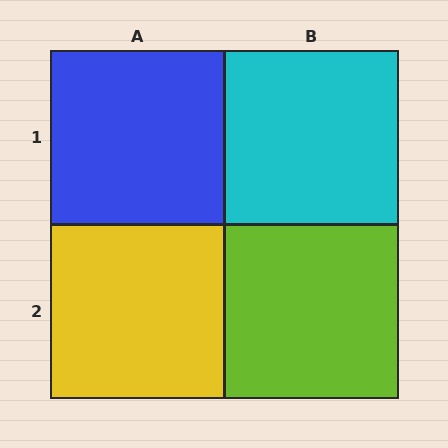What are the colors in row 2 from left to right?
Yellow, lime.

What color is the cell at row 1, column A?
Blue.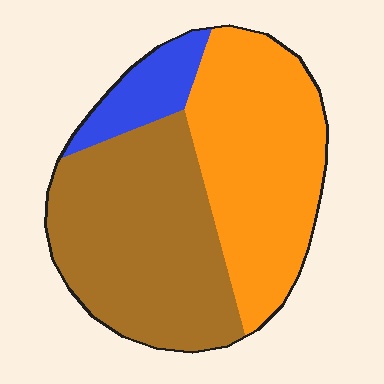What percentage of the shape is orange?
Orange covers roughly 40% of the shape.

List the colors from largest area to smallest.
From largest to smallest: brown, orange, blue.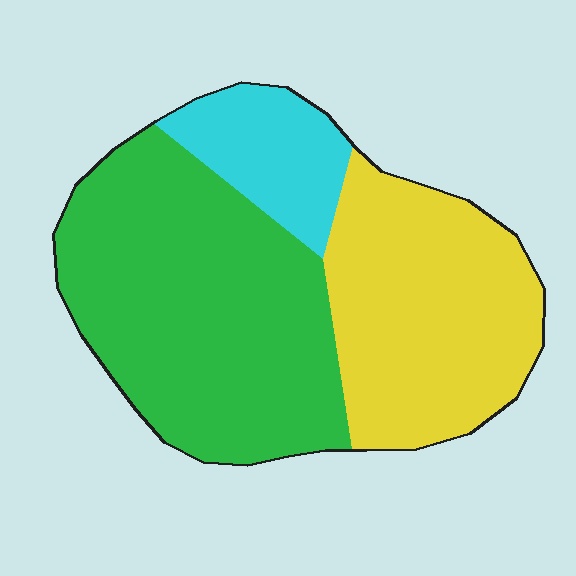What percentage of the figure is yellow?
Yellow takes up about three eighths (3/8) of the figure.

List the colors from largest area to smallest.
From largest to smallest: green, yellow, cyan.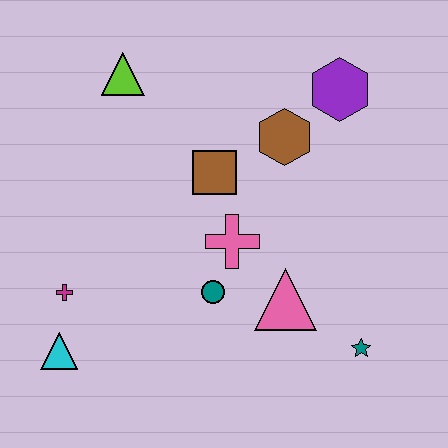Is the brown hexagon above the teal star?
Yes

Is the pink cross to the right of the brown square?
Yes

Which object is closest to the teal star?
The pink triangle is closest to the teal star.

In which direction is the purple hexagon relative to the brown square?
The purple hexagon is to the right of the brown square.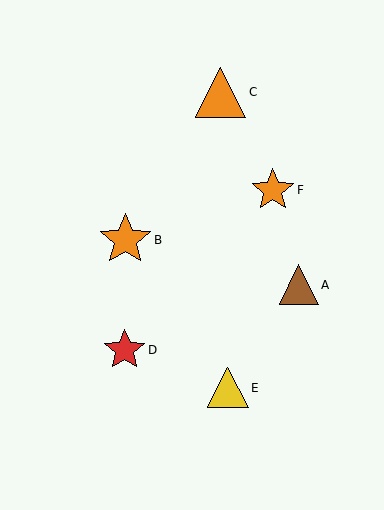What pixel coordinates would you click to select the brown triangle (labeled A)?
Click at (299, 285) to select the brown triangle A.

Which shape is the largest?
The orange star (labeled B) is the largest.